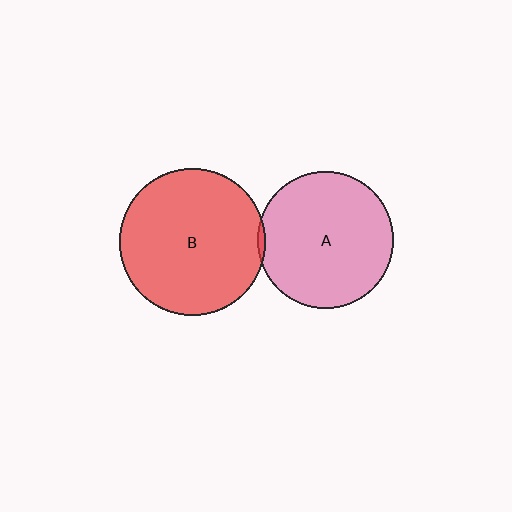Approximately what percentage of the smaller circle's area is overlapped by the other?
Approximately 5%.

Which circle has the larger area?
Circle B (red).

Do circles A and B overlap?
Yes.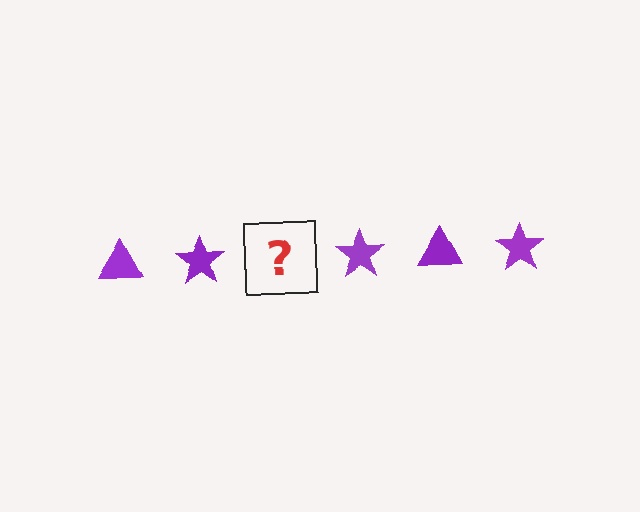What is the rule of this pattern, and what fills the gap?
The rule is that the pattern cycles through triangle, star shapes in purple. The gap should be filled with a purple triangle.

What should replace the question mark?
The question mark should be replaced with a purple triangle.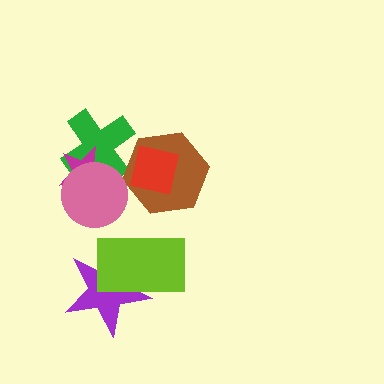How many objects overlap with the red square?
1 object overlaps with the red square.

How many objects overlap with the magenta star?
2 objects overlap with the magenta star.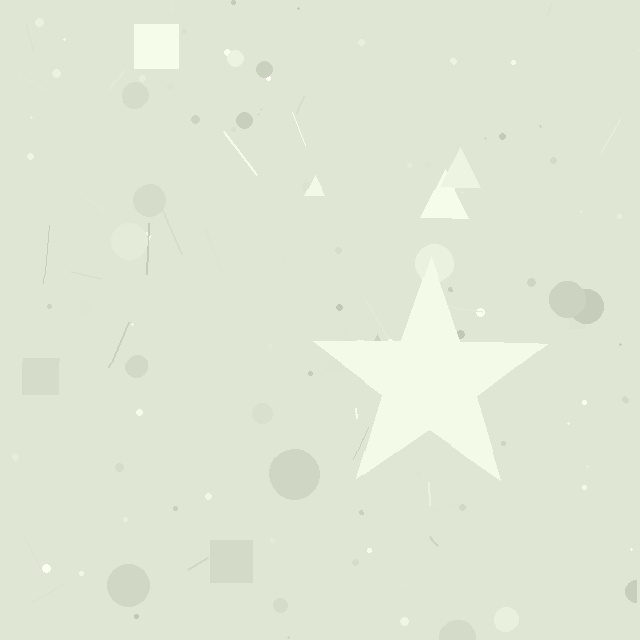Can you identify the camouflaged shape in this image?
The camouflaged shape is a star.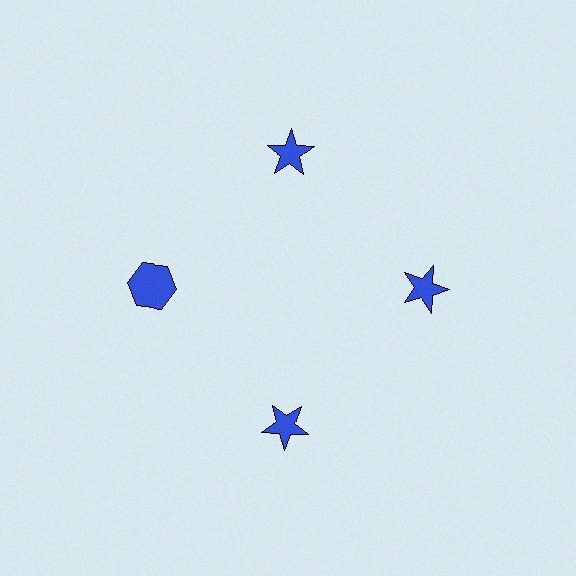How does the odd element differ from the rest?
It has a different shape: hexagon instead of star.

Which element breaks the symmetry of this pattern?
The blue hexagon at roughly the 9 o'clock position breaks the symmetry. All other shapes are blue stars.